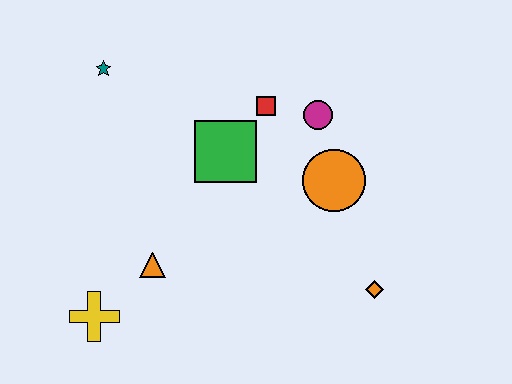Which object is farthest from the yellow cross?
The magenta circle is farthest from the yellow cross.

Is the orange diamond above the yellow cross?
Yes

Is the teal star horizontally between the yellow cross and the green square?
Yes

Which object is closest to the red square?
The magenta circle is closest to the red square.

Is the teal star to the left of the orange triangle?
Yes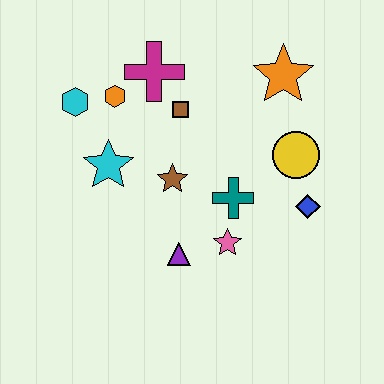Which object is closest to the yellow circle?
The blue diamond is closest to the yellow circle.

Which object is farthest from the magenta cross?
The blue diamond is farthest from the magenta cross.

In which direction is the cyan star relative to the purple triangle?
The cyan star is above the purple triangle.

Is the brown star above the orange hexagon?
No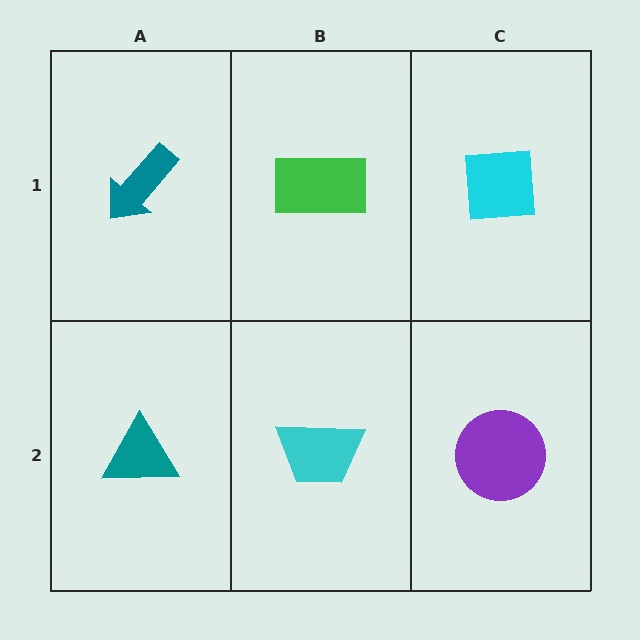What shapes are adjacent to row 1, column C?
A purple circle (row 2, column C), a green rectangle (row 1, column B).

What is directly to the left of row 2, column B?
A teal triangle.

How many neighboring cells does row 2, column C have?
2.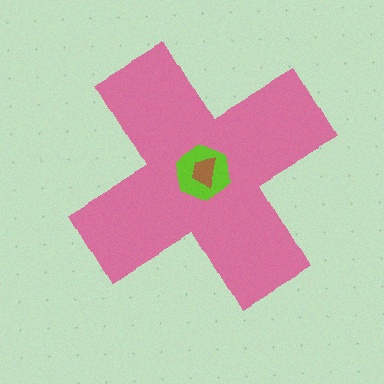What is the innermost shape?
The brown trapezoid.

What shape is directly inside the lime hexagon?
The brown trapezoid.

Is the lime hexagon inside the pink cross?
Yes.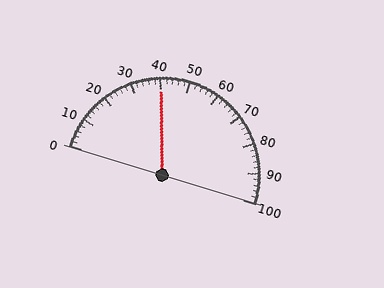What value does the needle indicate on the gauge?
The needle indicates approximately 40.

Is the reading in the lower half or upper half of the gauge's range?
The reading is in the lower half of the range (0 to 100).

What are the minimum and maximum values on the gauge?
The gauge ranges from 0 to 100.